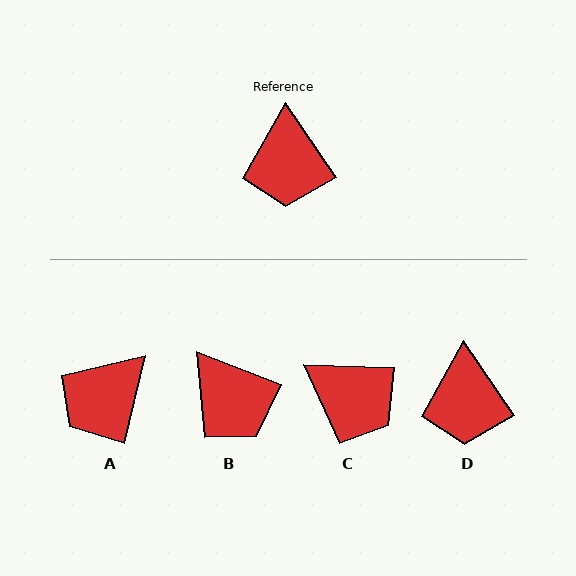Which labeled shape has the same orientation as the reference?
D.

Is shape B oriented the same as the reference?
No, it is off by about 35 degrees.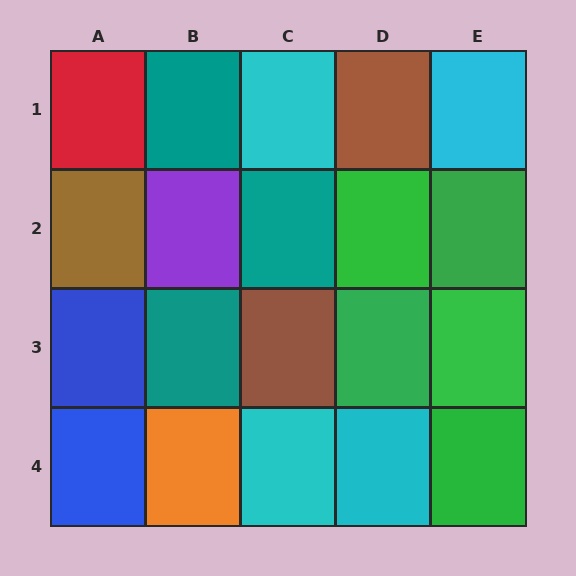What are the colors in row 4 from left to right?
Blue, orange, cyan, cyan, green.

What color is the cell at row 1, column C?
Cyan.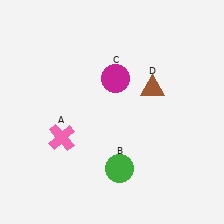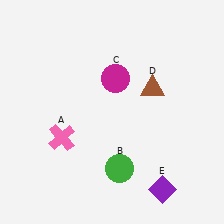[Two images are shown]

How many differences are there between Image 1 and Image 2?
There is 1 difference between the two images.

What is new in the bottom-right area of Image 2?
A purple diamond (E) was added in the bottom-right area of Image 2.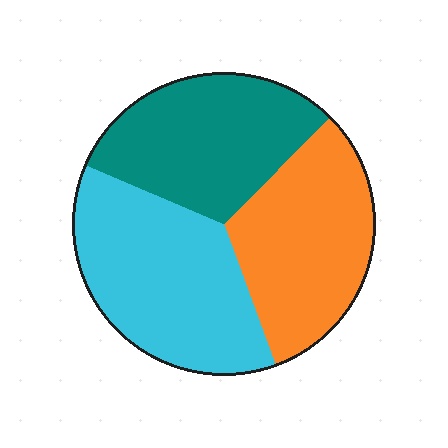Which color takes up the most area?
Cyan, at roughly 35%.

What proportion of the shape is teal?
Teal takes up about one third (1/3) of the shape.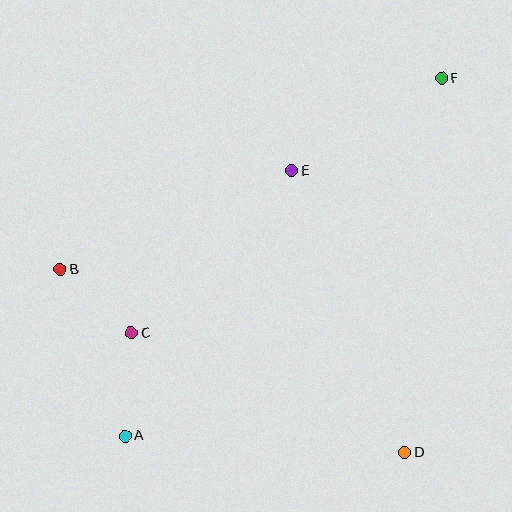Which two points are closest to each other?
Points B and C are closest to each other.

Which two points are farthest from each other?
Points A and F are farthest from each other.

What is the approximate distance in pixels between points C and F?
The distance between C and F is approximately 402 pixels.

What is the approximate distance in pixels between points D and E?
The distance between D and E is approximately 304 pixels.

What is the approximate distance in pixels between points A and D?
The distance between A and D is approximately 280 pixels.